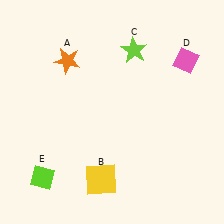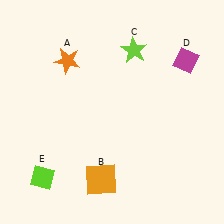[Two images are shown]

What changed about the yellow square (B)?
In Image 1, B is yellow. In Image 2, it changed to orange.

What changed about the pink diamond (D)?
In Image 1, D is pink. In Image 2, it changed to magenta.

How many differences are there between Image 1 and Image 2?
There are 2 differences between the two images.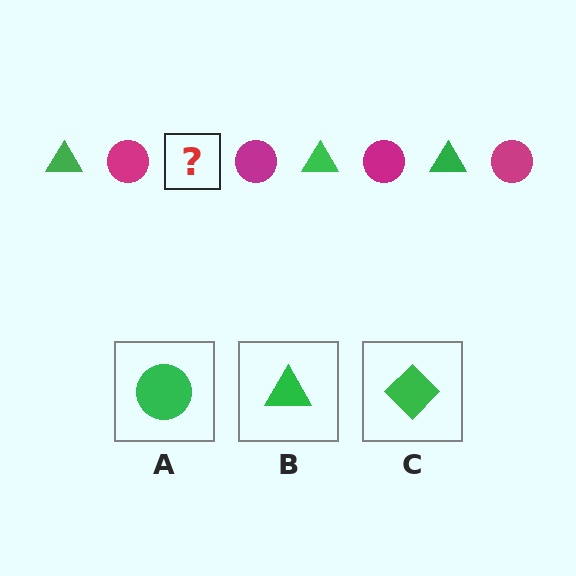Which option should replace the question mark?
Option B.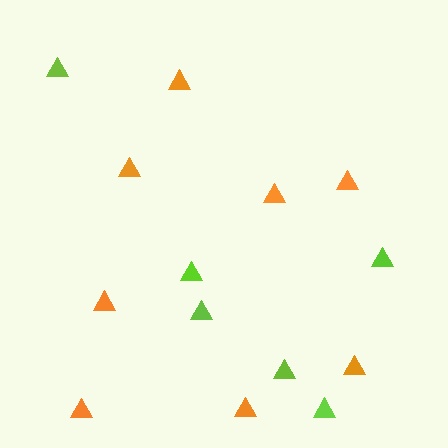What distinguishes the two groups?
There are 2 groups: one group of lime triangles (6) and one group of orange triangles (8).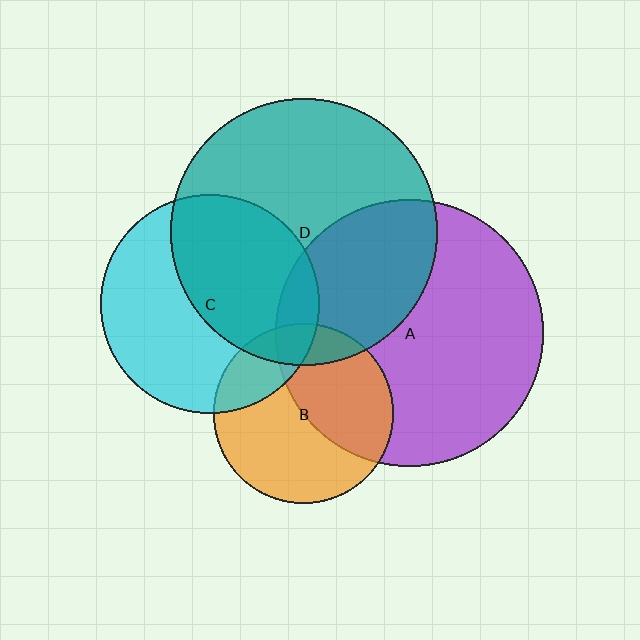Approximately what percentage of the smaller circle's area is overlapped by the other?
Approximately 50%.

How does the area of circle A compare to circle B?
Approximately 2.2 times.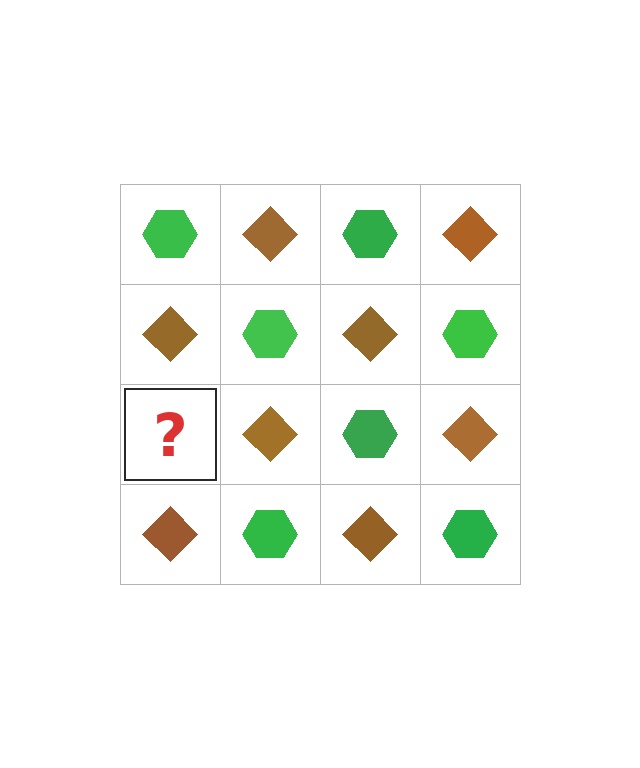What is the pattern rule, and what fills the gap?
The rule is that it alternates green hexagon and brown diamond in a checkerboard pattern. The gap should be filled with a green hexagon.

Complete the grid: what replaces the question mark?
The question mark should be replaced with a green hexagon.